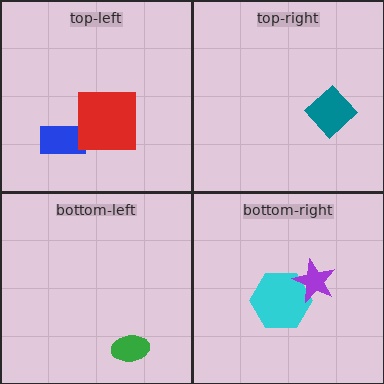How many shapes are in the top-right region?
1.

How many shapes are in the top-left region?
2.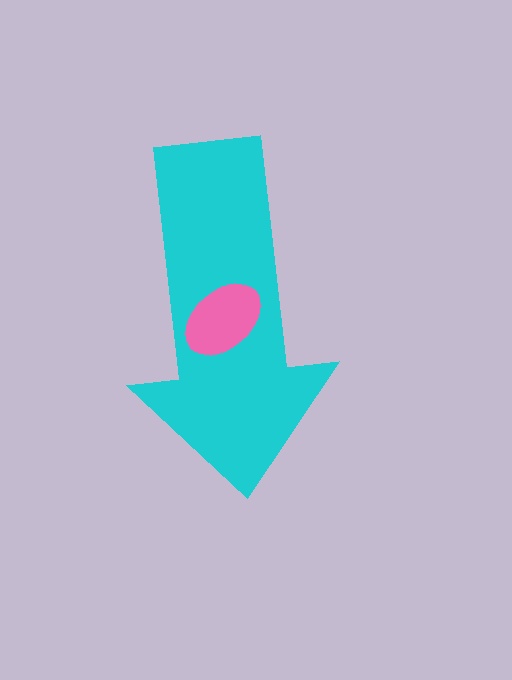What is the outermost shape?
The cyan arrow.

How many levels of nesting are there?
2.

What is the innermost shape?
The pink ellipse.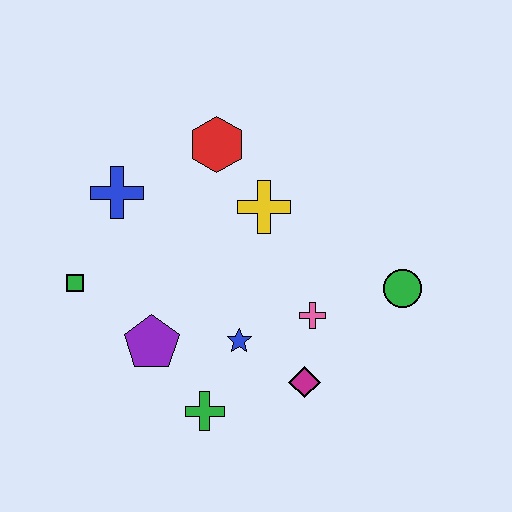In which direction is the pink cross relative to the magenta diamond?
The pink cross is above the magenta diamond.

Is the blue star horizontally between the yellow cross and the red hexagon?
Yes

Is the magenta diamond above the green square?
No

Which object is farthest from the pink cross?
The green square is farthest from the pink cross.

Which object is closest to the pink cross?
The magenta diamond is closest to the pink cross.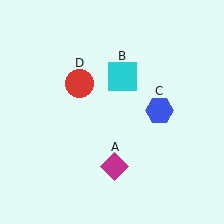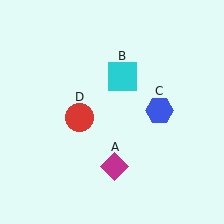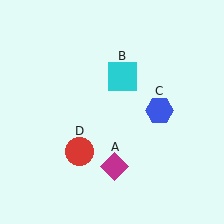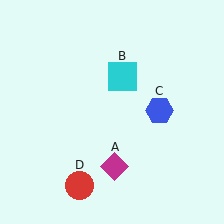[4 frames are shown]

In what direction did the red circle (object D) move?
The red circle (object D) moved down.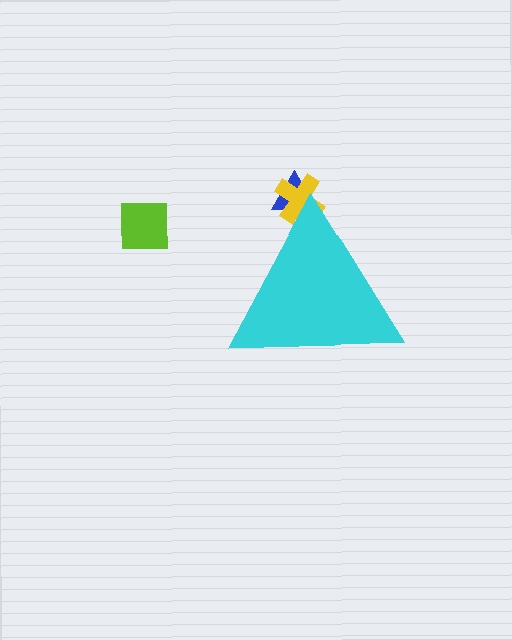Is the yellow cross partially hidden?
Yes, the yellow cross is partially hidden behind the cyan triangle.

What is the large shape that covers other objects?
A cyan triangle.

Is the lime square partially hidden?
No, the lime square is fully visible.